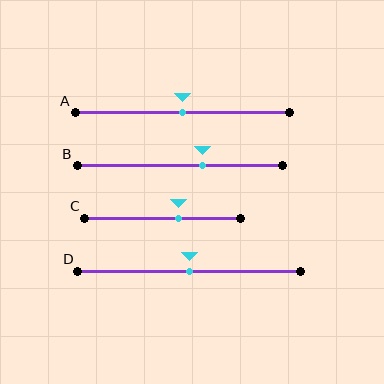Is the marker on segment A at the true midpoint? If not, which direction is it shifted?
Yes, the marker on segment A is at the true midpoint.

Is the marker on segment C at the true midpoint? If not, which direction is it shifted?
No, the marker on segment C is shifted to the right by about 10% of the segment length.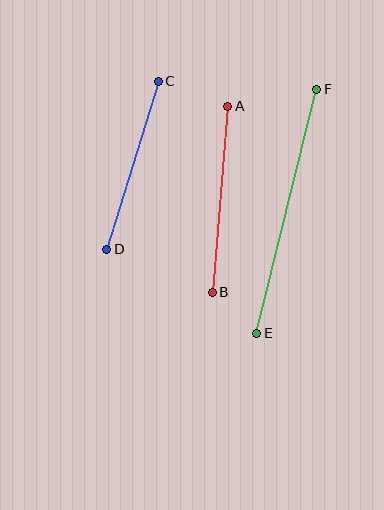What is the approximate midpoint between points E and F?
The midpoint is at approximately (287, 211) pixels.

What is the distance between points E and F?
The distance is approximately 251 pixels.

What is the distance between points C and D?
The distance is approximately 175 pixels.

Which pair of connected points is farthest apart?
Points E and F are farthest apart.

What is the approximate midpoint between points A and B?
The midpoint is at approximately (220, 199) pixels.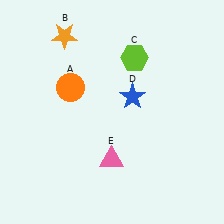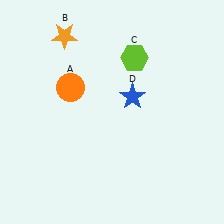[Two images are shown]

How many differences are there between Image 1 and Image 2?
There is 1 difference between the two images.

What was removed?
The pink triangle (E) was removed in Image 2.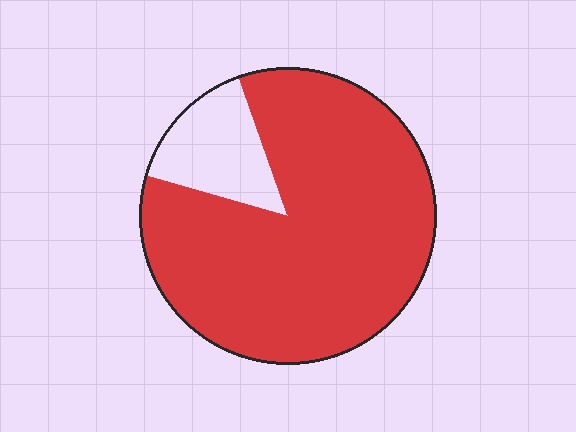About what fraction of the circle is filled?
About five sixths (5/6).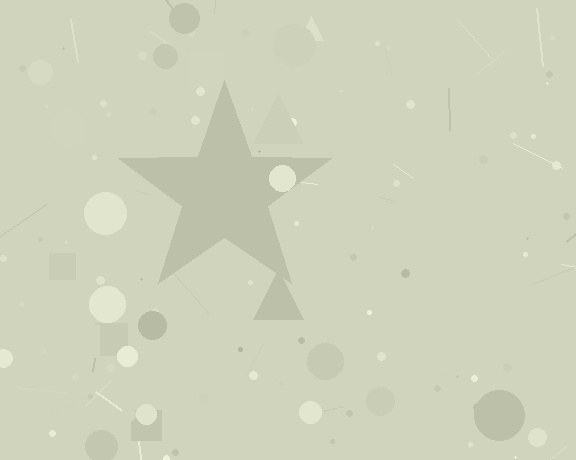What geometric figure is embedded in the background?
A star is embedded in the background.